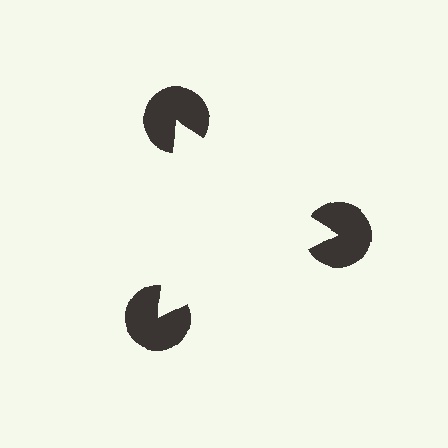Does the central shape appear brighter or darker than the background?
It typically appears slightly brighter than the background, even though no actual brightness change is drawn.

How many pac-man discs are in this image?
There are 3 — one at each vertex of the illusory triangle.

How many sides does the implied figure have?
3 sides.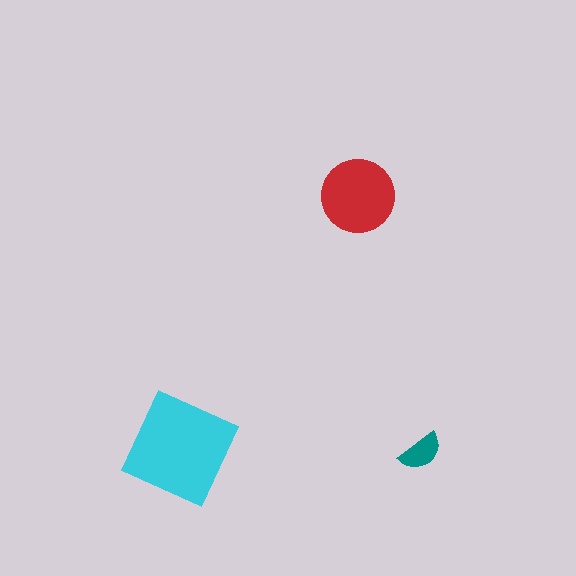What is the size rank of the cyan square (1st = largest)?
1st.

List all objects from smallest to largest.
The teal semicircle, the red circle, the cyan square.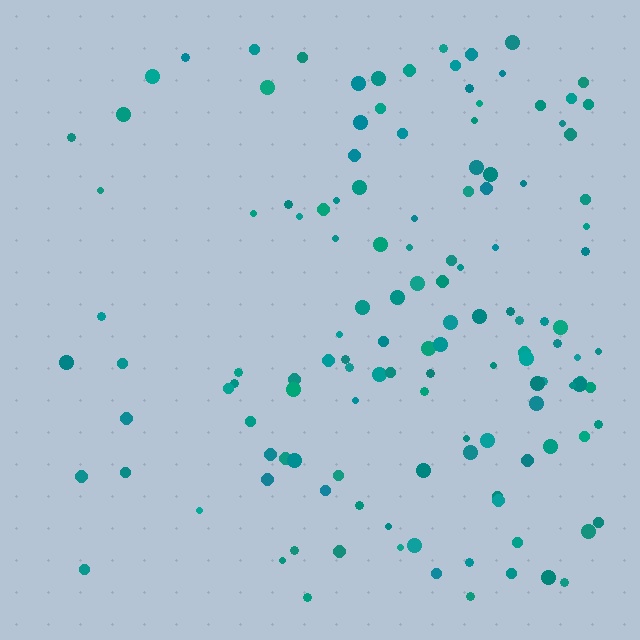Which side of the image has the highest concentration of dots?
The right.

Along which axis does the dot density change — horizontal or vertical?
Horizontal.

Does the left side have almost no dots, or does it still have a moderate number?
Still a moderate number, just noticeably fewer than the right.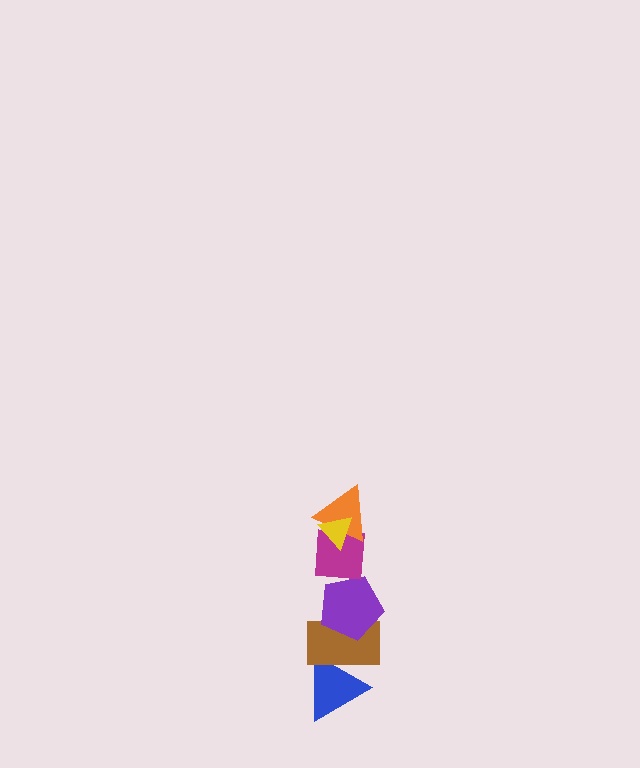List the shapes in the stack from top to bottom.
From top to bottom: the yellow triangle, the orange triangle, the magenta square, the purple pentagon, the brown rectangle, the blue triangle.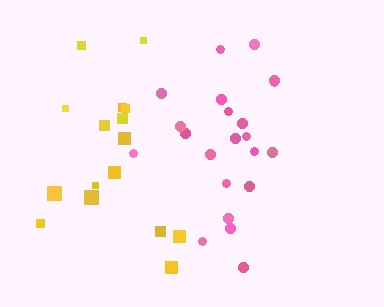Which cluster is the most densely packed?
Pink.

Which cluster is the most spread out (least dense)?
Yellow.